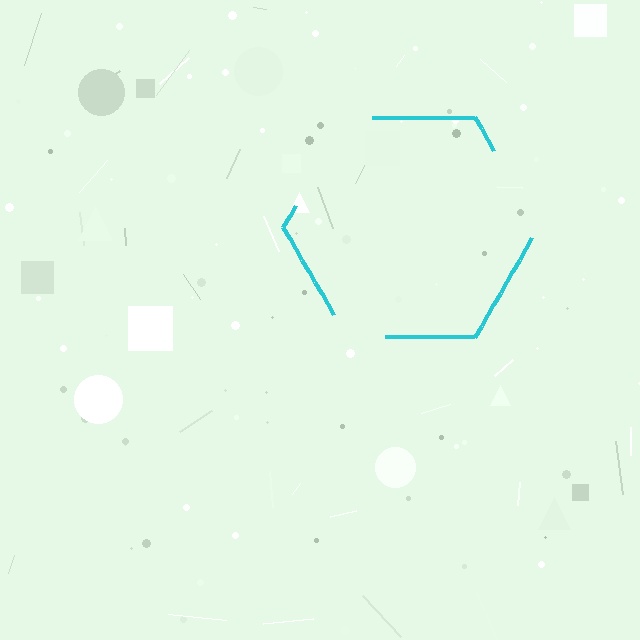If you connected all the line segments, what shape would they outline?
They would outline a hexagon.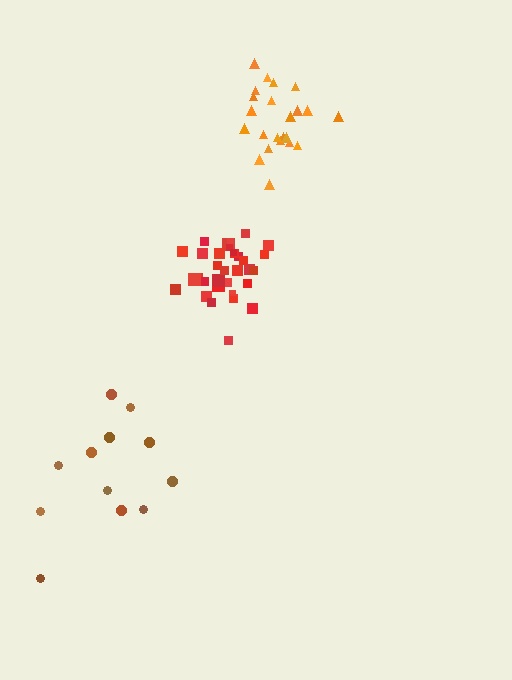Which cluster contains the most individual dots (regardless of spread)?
Red (34).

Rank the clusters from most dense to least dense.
red, orange, brown.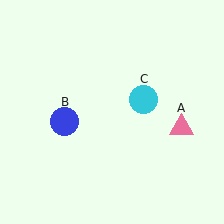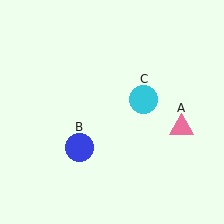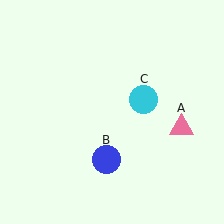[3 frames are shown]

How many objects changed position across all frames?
1 object changed position: blue circle (object B).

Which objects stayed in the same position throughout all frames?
Pink triangle (object A) and cyan circle (object C) remained stationary.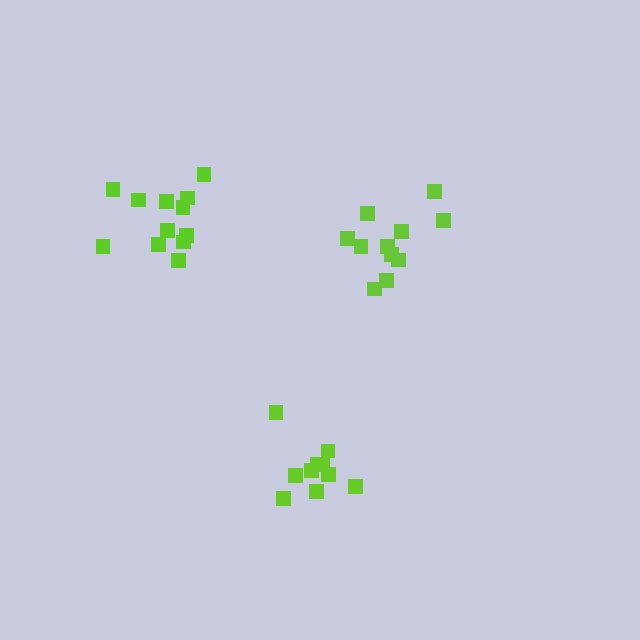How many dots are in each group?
Group 1: 10 dots, Group 2: 12 dots, Group 3: 11 dots (33 total).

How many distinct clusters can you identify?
There are 3 distinct clusters.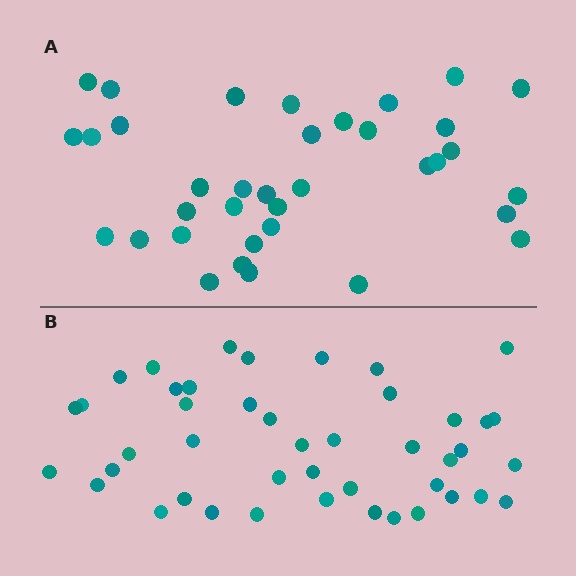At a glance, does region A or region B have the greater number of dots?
Region B (the bottom region) has more dots.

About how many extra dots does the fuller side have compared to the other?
Region B has roughly 8 or so more dots than region A.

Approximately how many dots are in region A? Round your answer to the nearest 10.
About 40 dots. (The exact count is 36, which rounds to 40.)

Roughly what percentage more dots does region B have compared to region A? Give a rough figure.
About 20% more.